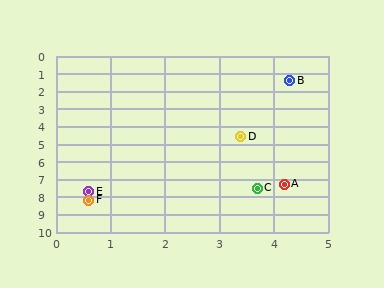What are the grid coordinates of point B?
Point B is at approximately (4.3, 1.4).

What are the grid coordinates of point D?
Point D is at approximately (3.4, 4.6).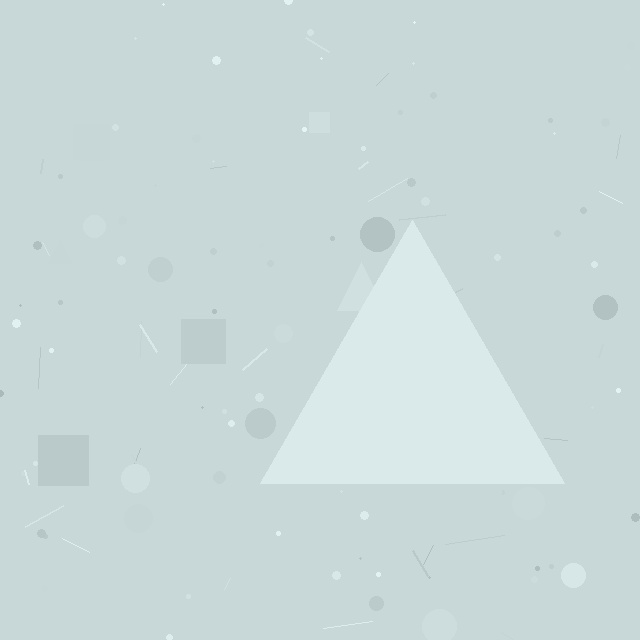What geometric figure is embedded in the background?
A triangle is embedded in the background.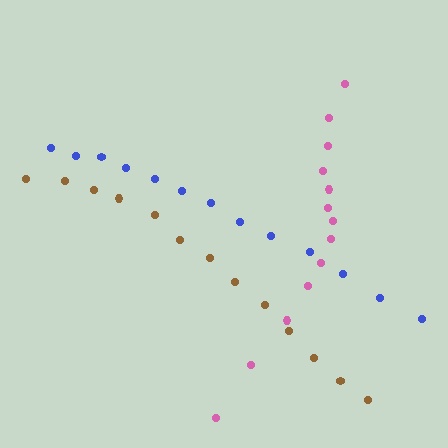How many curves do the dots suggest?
There are 3 distinct paths.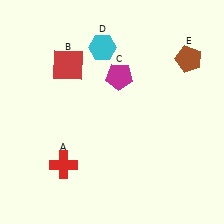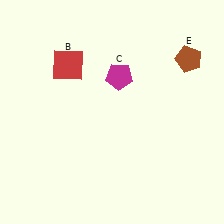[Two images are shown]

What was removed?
The red cross (A), the cyan hexagon (D) were removed in Image 2.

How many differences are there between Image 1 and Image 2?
There are 2 differences between the two images.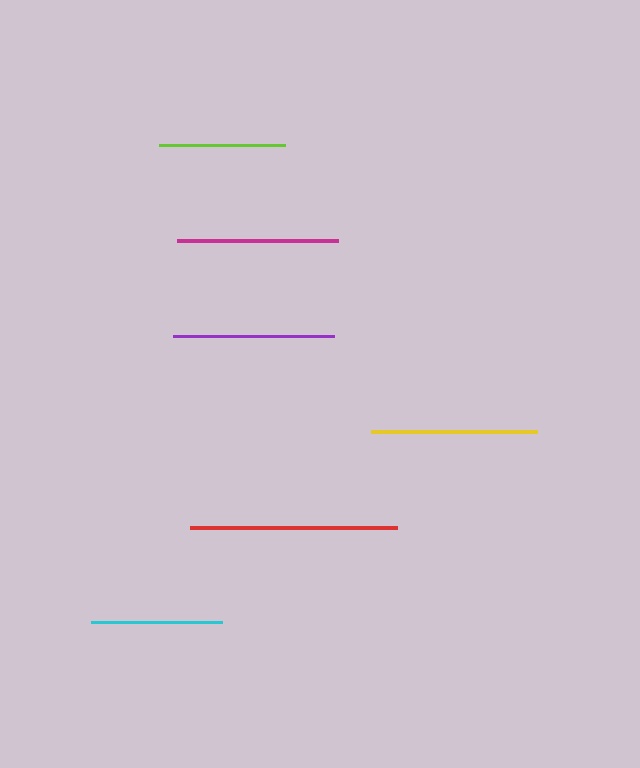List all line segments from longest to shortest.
From longest to shortest: red, yellow, purple, magenta, cyan, lime.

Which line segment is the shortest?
The lime line is the shortest at approximately 126 pixels.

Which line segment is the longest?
The red line is the longest at approximately 208 pixels.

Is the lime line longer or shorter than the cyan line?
The cyan line is longer than the lime line.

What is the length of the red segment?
The red segment is approximately 208 pixels long.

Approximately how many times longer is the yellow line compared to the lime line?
The yellow line is approximately 1.3 times the length of the lime line.